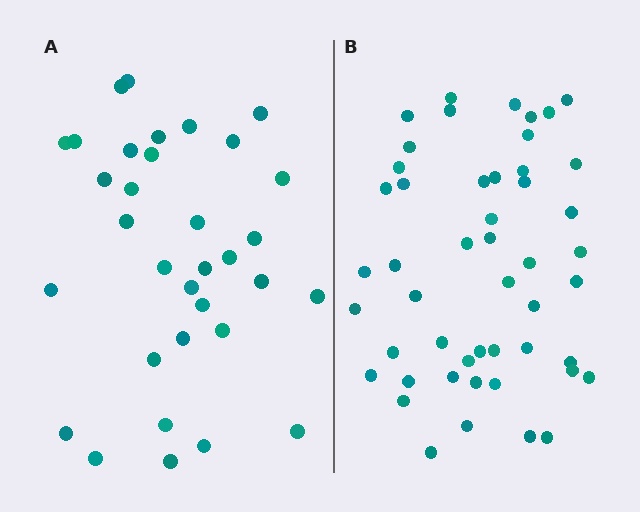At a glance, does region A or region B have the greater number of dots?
Region B (the right region) has more dots.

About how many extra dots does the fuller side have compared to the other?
Region B has approximately 15 more dots than region A.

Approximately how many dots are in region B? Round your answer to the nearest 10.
About 50 dots. (The exact count is 49, which rounds to 50.)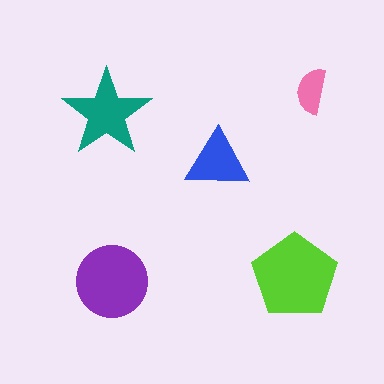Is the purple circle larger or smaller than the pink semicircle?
Larger.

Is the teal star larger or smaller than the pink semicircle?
Larger.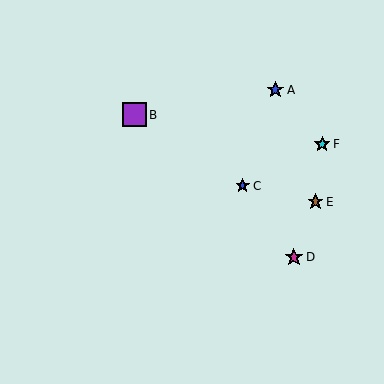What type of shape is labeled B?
Shape B is a purple square.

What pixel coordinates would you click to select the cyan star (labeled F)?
Click at (322, 144) to select the cyan star F.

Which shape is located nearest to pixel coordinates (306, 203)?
The brown star (labeled E) at (316, 202) is nearest to that location.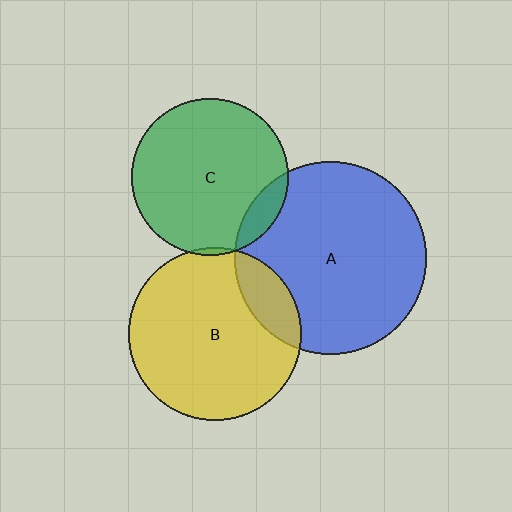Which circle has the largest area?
Circle A (blue).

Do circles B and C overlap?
Yes.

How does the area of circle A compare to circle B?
Approximately 1.2 times.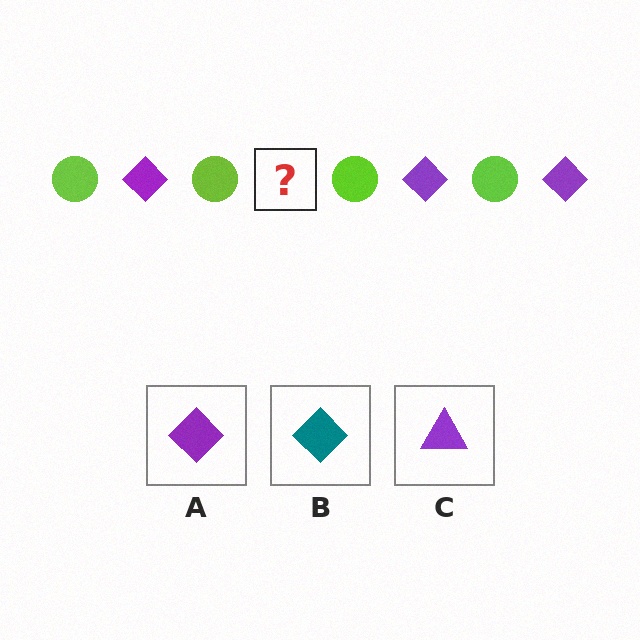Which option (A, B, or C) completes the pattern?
A.